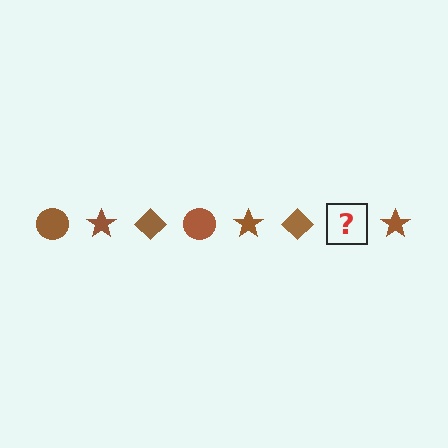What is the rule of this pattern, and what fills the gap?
The rule is that the pattern cycles through circle, star, diamond shapes in brown. The gap should be filled with a brown circle.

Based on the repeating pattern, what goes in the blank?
The blank should be a brown circle.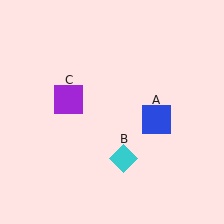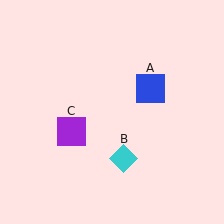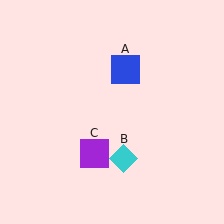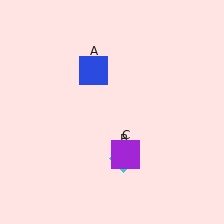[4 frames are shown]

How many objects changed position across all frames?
2 objects changed position: blue square (object A), purple square (object C).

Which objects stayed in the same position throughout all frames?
Cyan diamond (object B) remained stationary.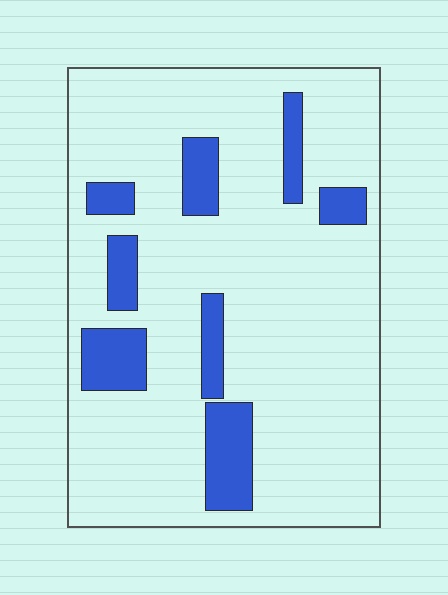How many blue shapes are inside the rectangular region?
8.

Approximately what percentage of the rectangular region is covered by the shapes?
Approximately 15%.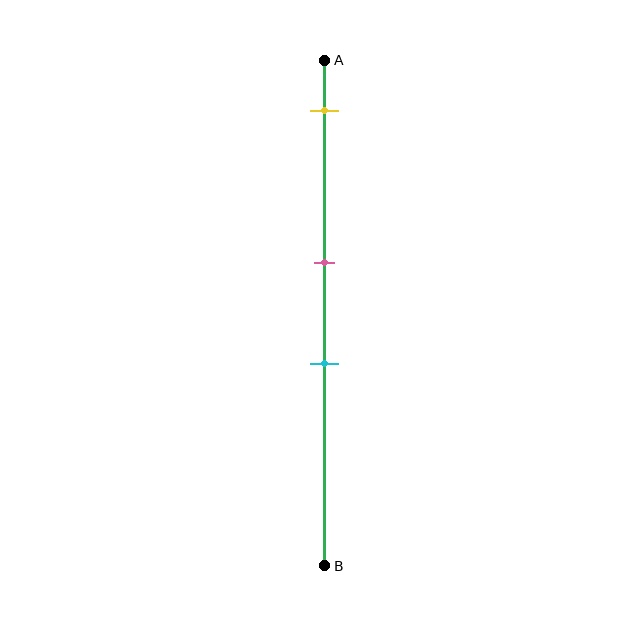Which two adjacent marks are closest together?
The pink and cyan marks are the closest adjacent pair.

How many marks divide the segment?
There are 3 marks dividing the segment.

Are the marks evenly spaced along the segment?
No, the marks are not evenly spaced.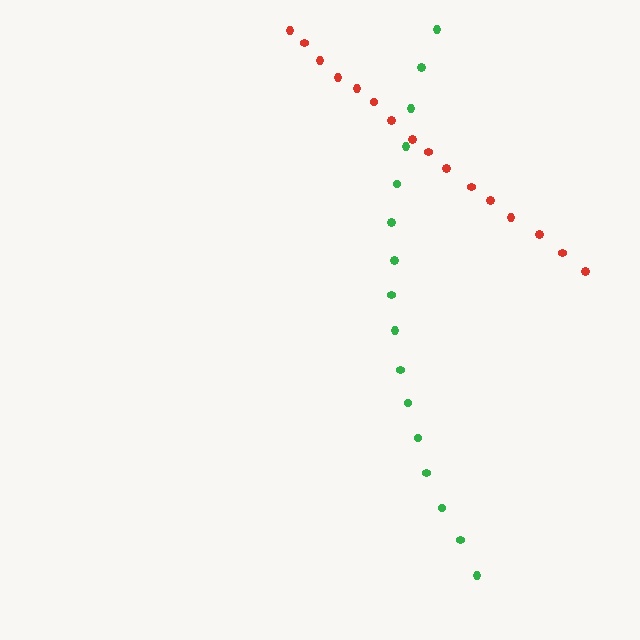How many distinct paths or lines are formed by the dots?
There are 2 distinct paths.